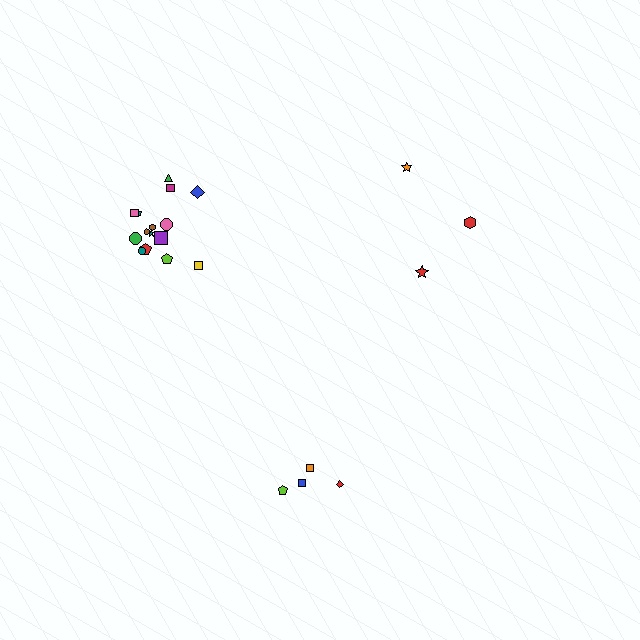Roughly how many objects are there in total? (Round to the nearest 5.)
Roughly 20 objects in total.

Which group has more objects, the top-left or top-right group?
The top-left group.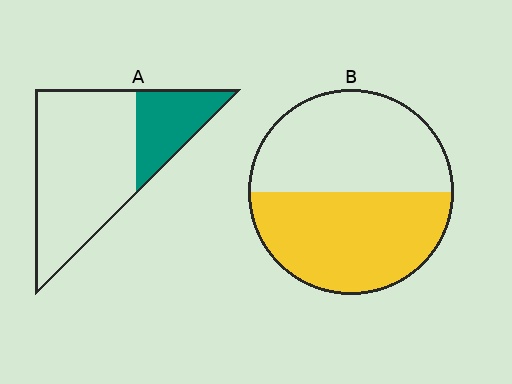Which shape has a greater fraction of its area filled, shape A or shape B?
Shape B.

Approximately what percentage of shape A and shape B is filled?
A is approximately 25% and B is approximately 50%.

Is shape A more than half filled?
No.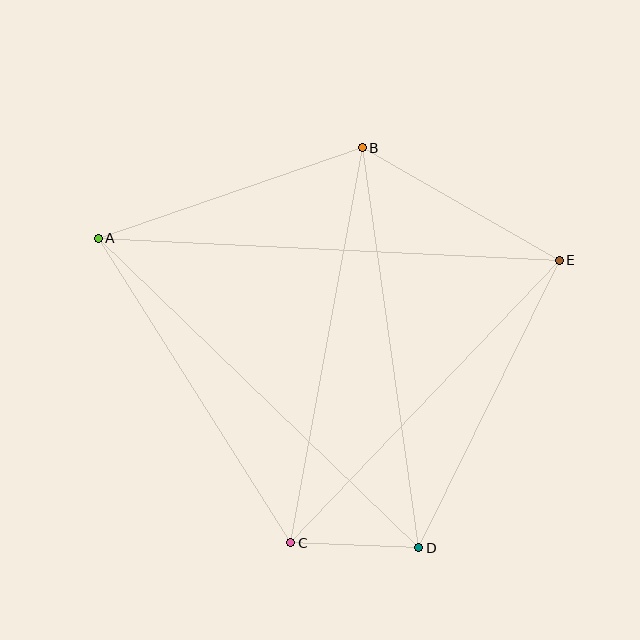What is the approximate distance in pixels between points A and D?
The distance between A and D is approximately 445 pixels.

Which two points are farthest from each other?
Points A and E are farthest from each other.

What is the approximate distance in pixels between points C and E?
The distance between C and E is approximately 390 pixels.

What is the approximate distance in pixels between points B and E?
The distance between B and E is approximately 226 pixels.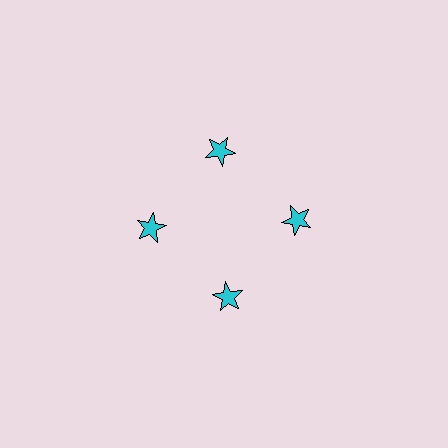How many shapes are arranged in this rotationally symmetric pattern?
There are 4 shapes, arranged in 4 groups of 1.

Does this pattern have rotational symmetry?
Yes, this pattern has 4-fold rotational symmetry. It looks the same after rotating 90 degrees around the center.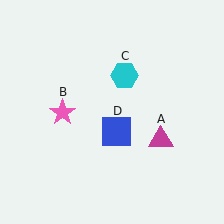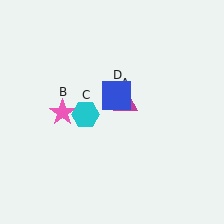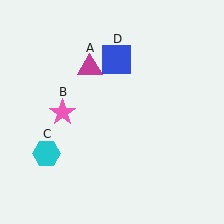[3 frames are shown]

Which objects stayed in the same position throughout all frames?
Pink star (object B) remained stationary.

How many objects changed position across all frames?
3 objects changed position: magenta triangle (object A), cyan hexagon (object C), blue square (object D).